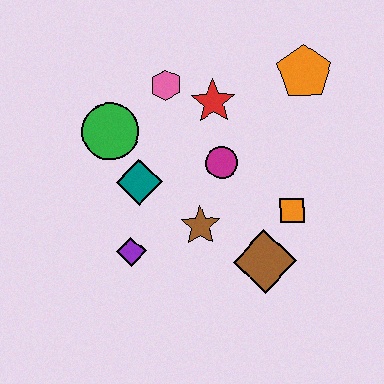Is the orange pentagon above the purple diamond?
Yes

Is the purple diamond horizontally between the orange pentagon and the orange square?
No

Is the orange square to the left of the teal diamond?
No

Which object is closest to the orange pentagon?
The red star is closest to the orange pentagon.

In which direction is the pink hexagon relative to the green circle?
The pink hexagon is to the right of the green circle.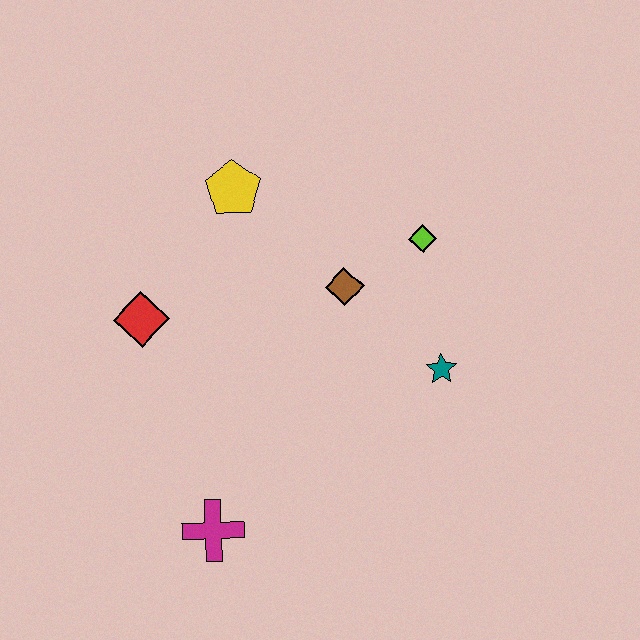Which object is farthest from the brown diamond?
The magenta cross is farthest from the brown diamond.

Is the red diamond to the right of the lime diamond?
No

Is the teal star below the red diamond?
Yes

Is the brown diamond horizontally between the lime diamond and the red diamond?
Yes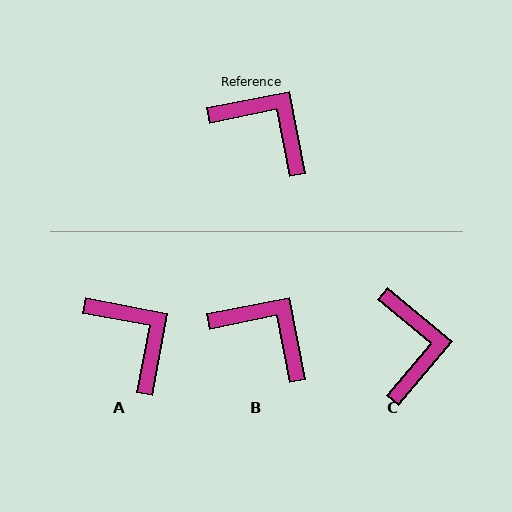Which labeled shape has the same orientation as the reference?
B.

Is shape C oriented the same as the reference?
No, it is off by about 51 degrees.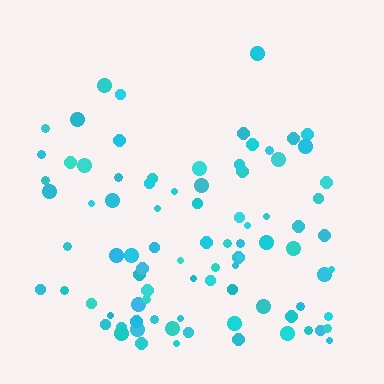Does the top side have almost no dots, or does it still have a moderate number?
Still a moderate number, just noticeably fewer than the bottom.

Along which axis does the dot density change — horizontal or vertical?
Vertical.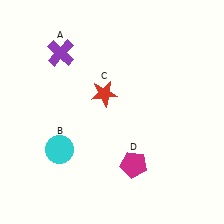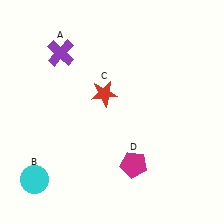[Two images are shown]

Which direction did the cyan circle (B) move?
The cyan circle (B) moved down.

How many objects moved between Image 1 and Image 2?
1 object moved between the two images.